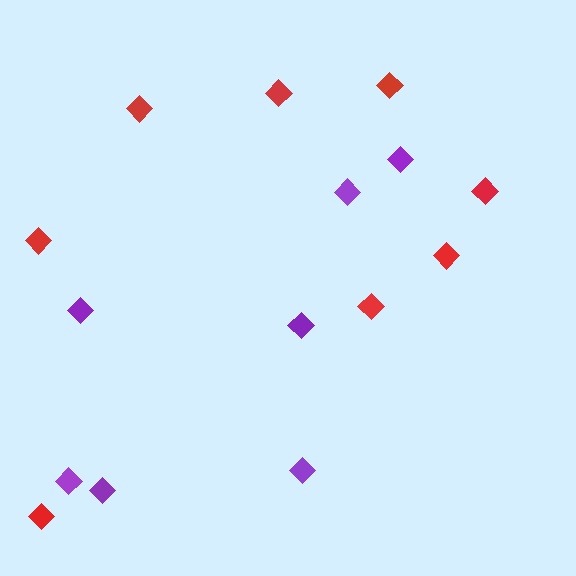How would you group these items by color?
There are 2 groups: one group of purple diamonds (7) and one group of red diamonds (8).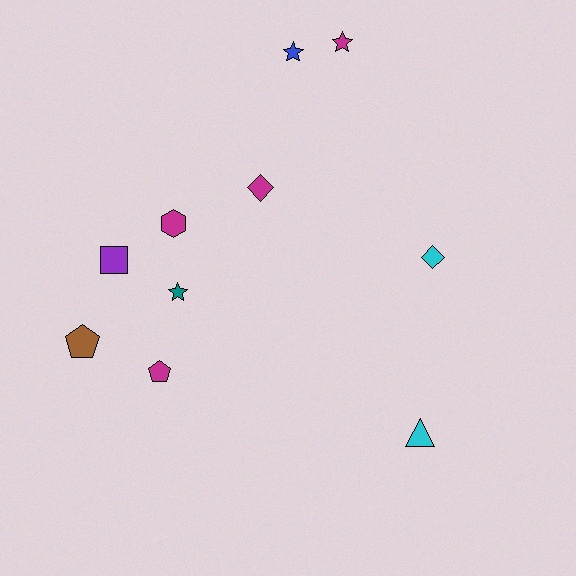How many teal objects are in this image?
There is 1 teal object.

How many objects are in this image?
There are 10 objects.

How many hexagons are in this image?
There is 1 hexagon.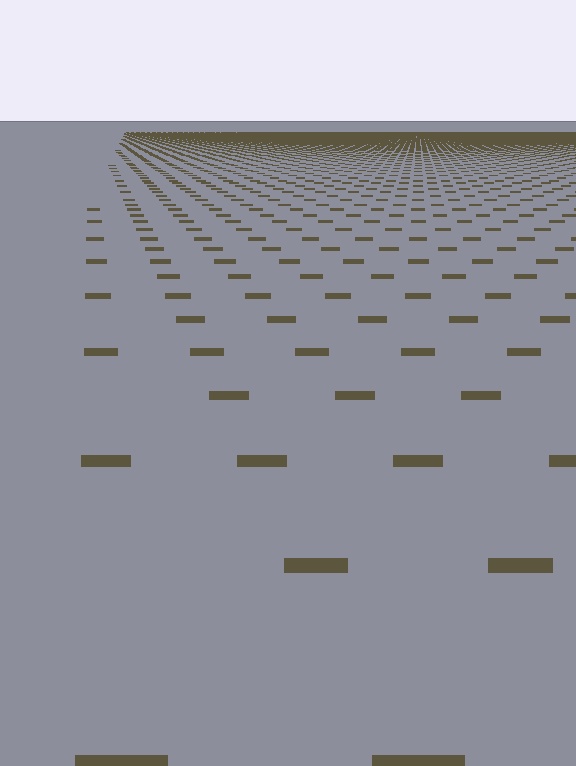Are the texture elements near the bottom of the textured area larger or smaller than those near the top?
Larger. Near the bottom, elements are closer to the viewer and appear at a bigger on-screen size.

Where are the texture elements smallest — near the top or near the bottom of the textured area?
Near the top.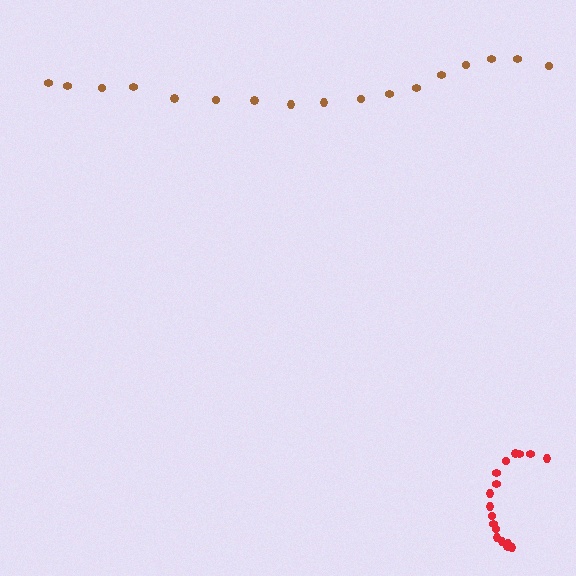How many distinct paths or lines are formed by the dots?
There are 2 distinct paths.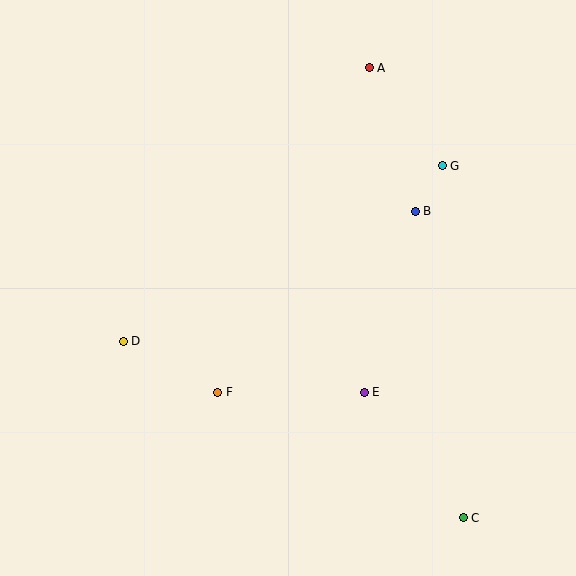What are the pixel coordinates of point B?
Point B is at (415, 211).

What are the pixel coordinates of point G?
Point G is at (442, 166).